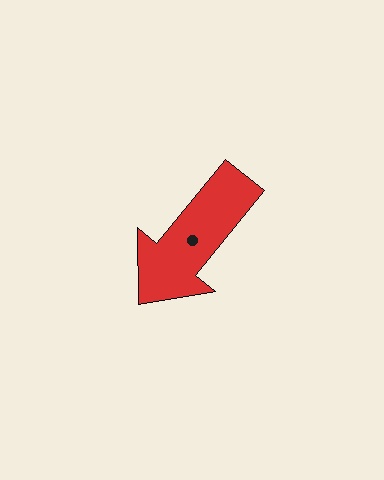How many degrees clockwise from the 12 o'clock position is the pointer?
Approximately 219 degrees.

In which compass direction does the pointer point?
Southwest.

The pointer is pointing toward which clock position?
Roughly 7 o'clock.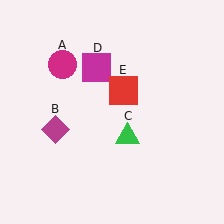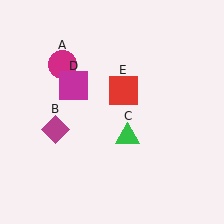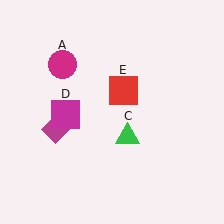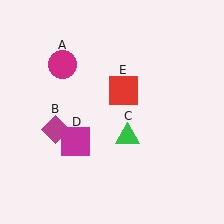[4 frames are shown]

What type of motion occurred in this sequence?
The magenta square (object D) rotated counterclockwise around the center of the scene.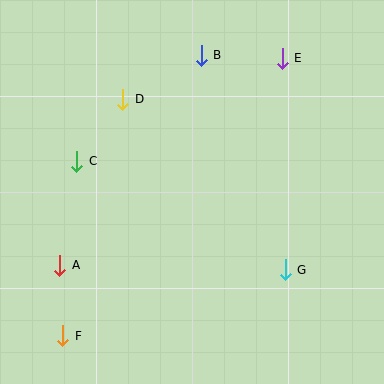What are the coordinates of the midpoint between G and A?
The midpoint between G and A is at (172, 267).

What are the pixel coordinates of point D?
Point D is at (123, 99).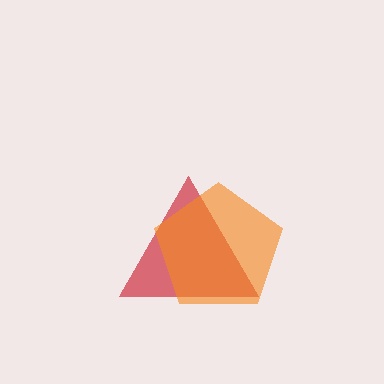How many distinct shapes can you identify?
There are 2 distinct shapes: a red triangle, an orange pentagon.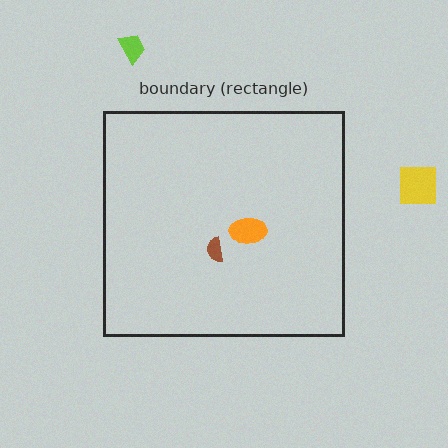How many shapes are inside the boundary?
2 inside, 2 outside.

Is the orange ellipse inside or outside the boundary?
Inside.